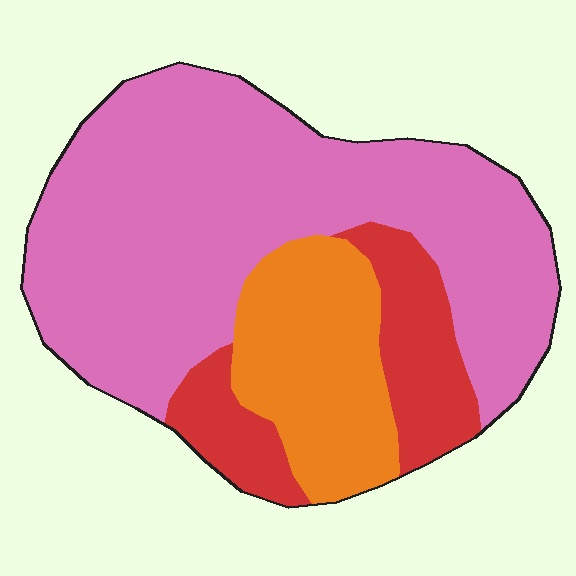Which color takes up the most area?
Pink, at roughly 65%.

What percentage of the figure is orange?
Orange takes up between a sixth and a third of the figure.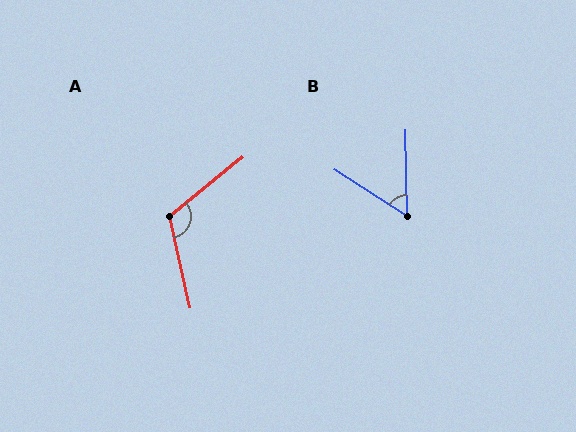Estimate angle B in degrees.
Approximately 56 degrees.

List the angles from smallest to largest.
B (56°), A (116°).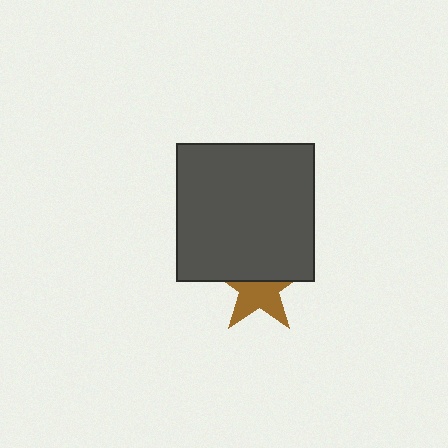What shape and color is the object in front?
The object in front is a dark gray square.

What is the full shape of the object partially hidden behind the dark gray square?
The partially hidden object is a brown star.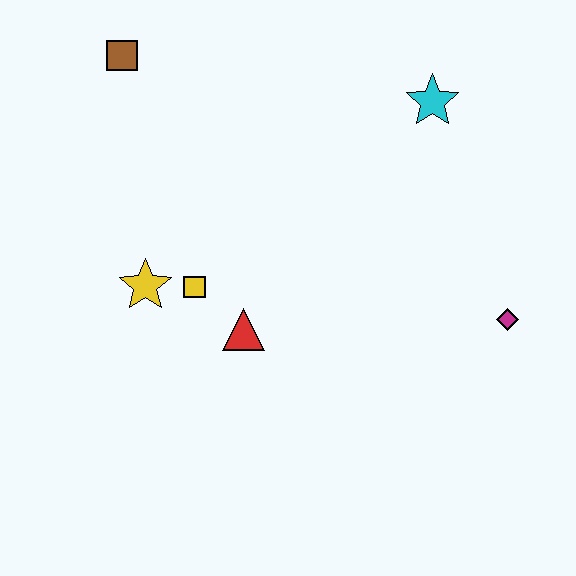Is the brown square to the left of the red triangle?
Yes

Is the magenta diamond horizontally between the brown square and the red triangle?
No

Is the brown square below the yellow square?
No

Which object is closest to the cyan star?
The magenta diamond is closest to the cyan star.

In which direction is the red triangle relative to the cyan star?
The red triangle is below the cyan star.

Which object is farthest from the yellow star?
The magenta diamond is farthest from the yellow star.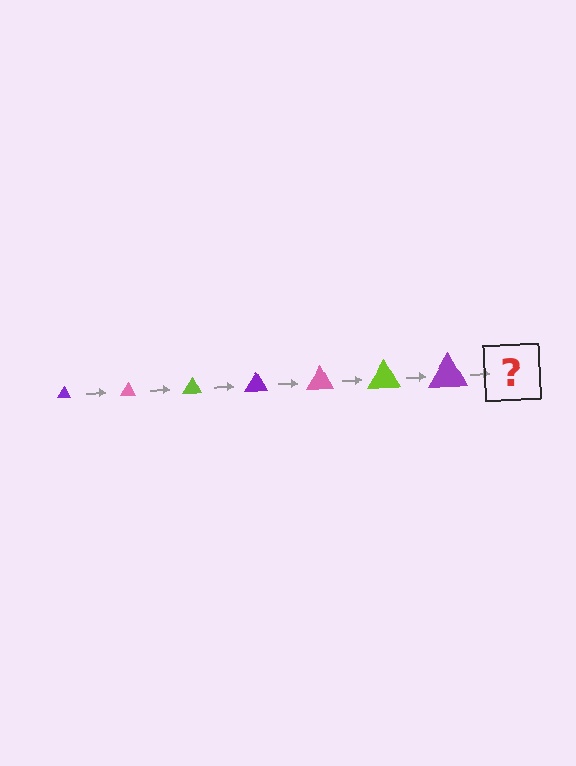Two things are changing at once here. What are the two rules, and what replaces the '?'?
The two rules are that the triangle grows larger each step and the color cycles through purple, pink, and lime. The '?' should be a pink triangle, larger than the previous one.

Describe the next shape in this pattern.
It should be a pink triangle, larger than the previous one.